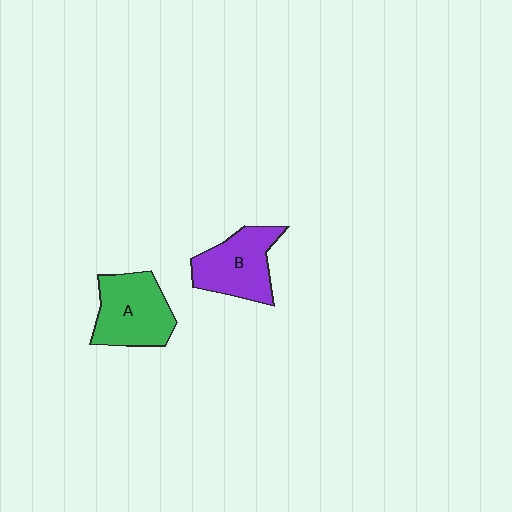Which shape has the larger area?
Shape A (green).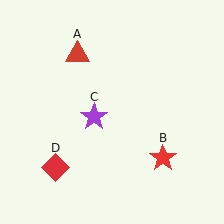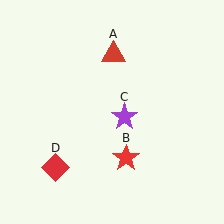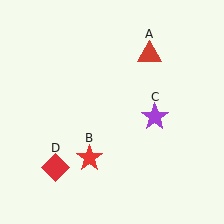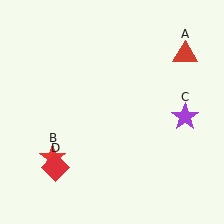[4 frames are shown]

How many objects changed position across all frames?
3 objects changed position: red triangle (object A), red star (object B), purple star (object C).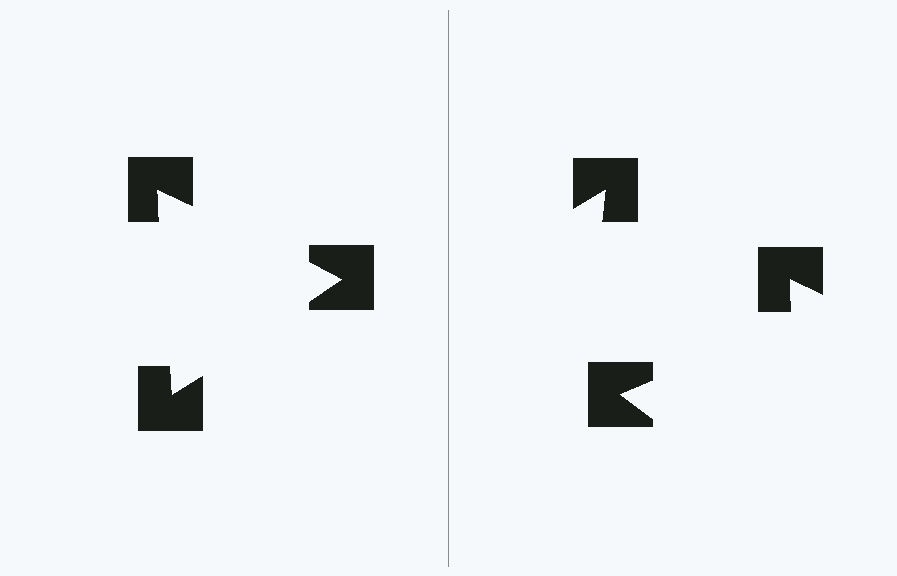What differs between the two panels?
The notched squares are positioned identically on both sides; only the wedge orientations differ. On the left they align to a triangle; on the right they are misaligned.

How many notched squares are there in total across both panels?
6 — 3 on each side.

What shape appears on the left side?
An illusory triangle.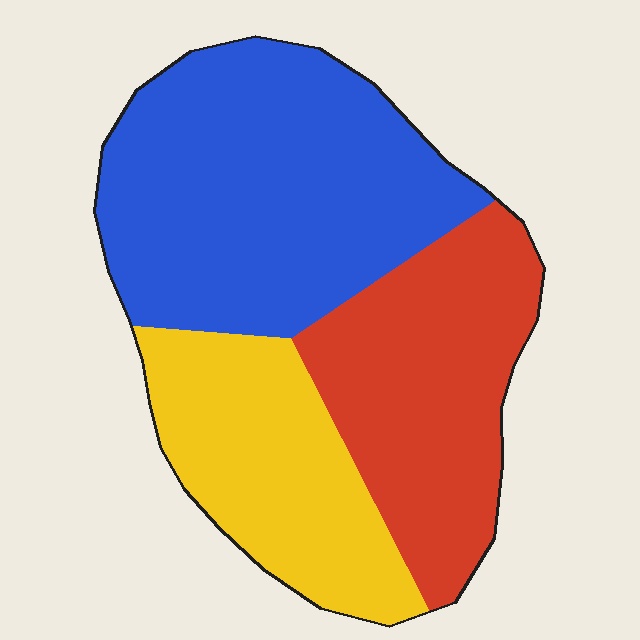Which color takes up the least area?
Yellow, at roughly 25%.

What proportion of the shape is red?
Red takes up about one third (1/3) of the shape.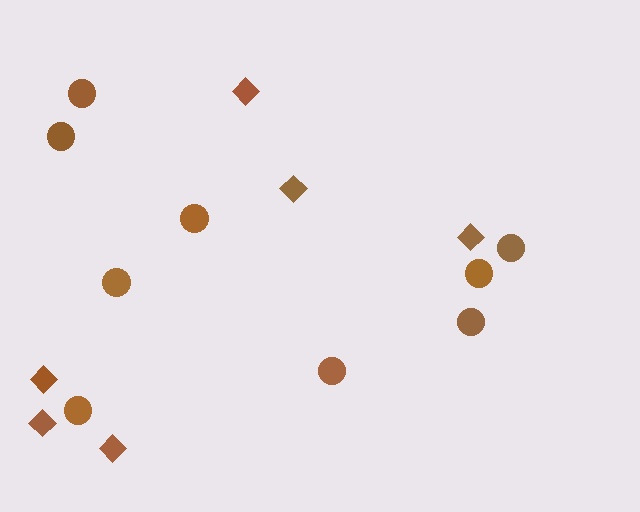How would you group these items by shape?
There are 2 groups: one group of circles (9) and one group of diamonds (6).